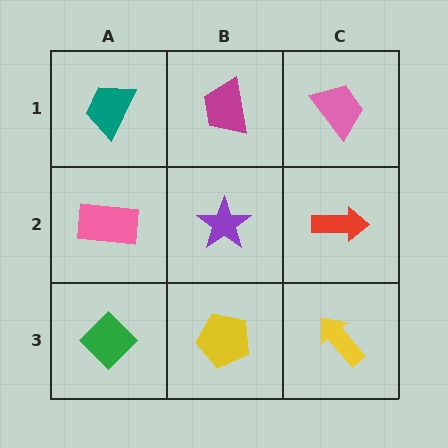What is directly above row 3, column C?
A red arrow.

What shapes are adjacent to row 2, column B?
A magenta trapezoid (row 1, column B), a yellow pentagon (row 3, column B), a pink rectangle (row 2, column A), a red arrow (row 2, column C).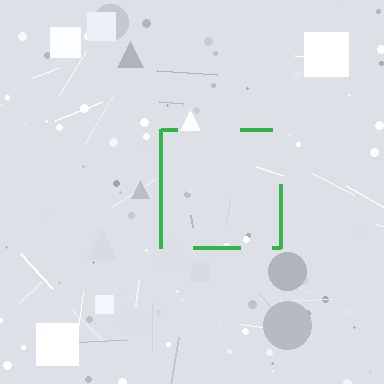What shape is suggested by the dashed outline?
The dashed outline suggests a square.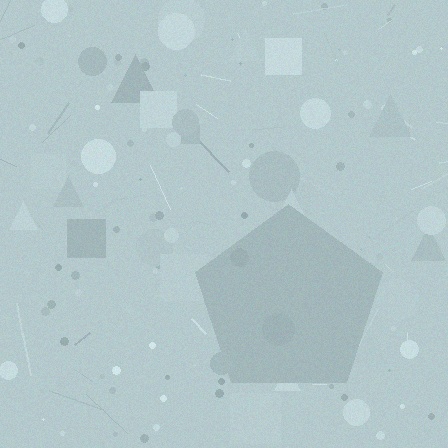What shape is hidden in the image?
A pentagon is hidden in the image.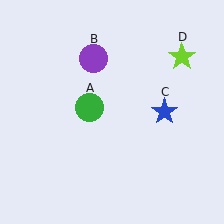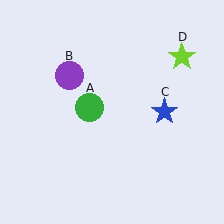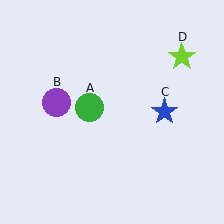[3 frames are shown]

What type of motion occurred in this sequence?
The purple circle (object B) rotated counterclockwise around the center of the scene.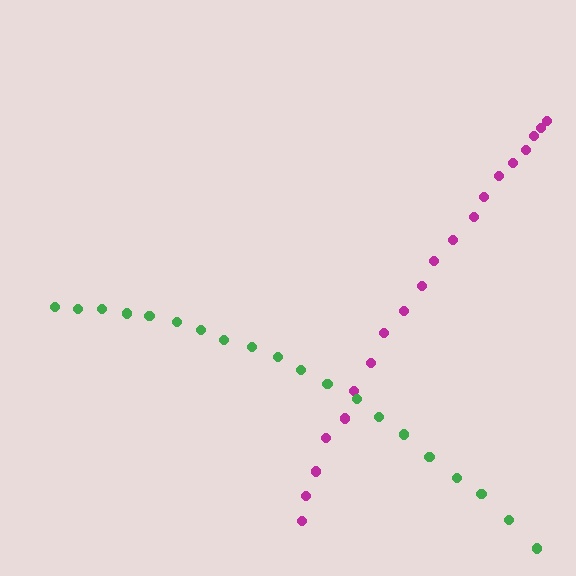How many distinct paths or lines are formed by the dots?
There are 2 distinct paths.